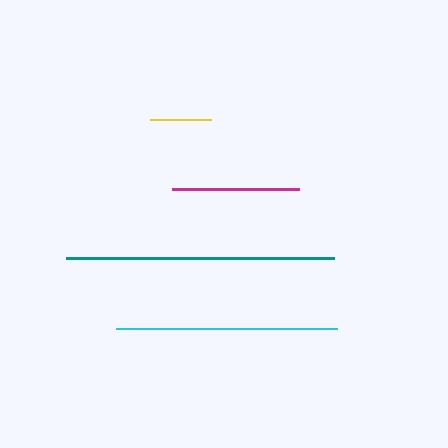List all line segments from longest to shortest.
From longest to shortest: teal, cyan, magenta, yellow.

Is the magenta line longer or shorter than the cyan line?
The cyan line is longer than the magenta line.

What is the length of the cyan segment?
The cyan segment is approximately 221 pixels long.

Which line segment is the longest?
The teal line is the longest at approximately 268 pixels.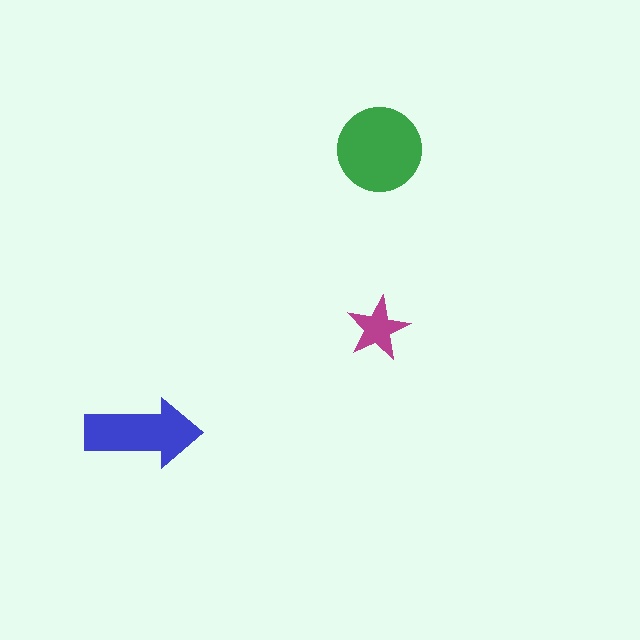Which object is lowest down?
The blue arrow is bottommost.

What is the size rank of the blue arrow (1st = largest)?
2nd.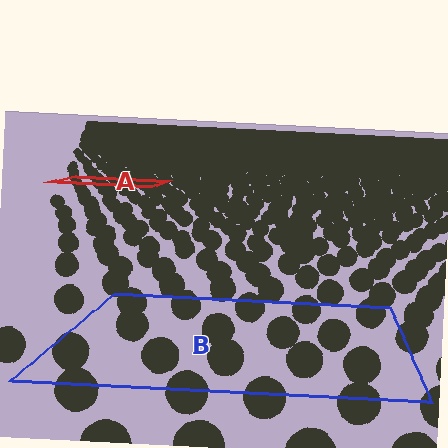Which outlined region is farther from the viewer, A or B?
Region A is farther from the viewer — the texture elements inside it appear smaller and more densely packed.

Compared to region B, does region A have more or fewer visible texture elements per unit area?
Region A has more texture elements per unit area — they are packed more densely because it is farther away.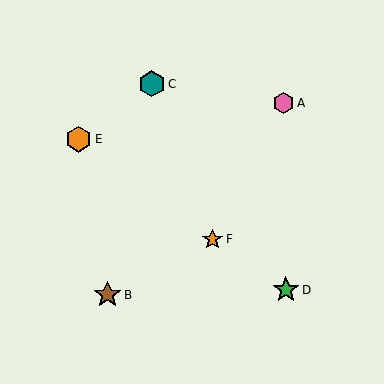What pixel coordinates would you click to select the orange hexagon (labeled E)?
Click at (79, 139) to select the orange hexagon E.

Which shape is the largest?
The brown star (labeled B) is the largest.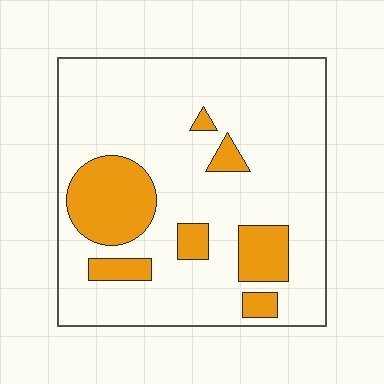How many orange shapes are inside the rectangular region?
7.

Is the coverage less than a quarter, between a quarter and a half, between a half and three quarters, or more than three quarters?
Less than a quarter.